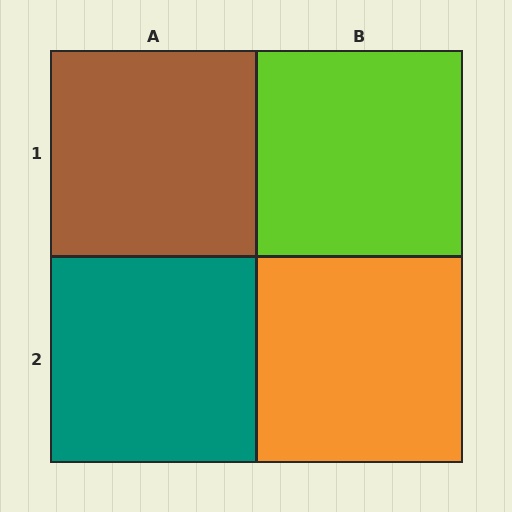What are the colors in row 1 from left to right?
Brown, lime.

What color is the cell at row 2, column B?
Orange.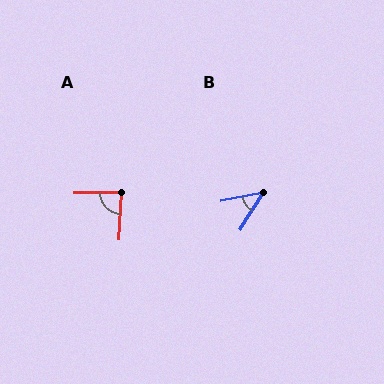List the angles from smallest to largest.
B (47°), A (86°).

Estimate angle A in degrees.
Approximately 86 degrees.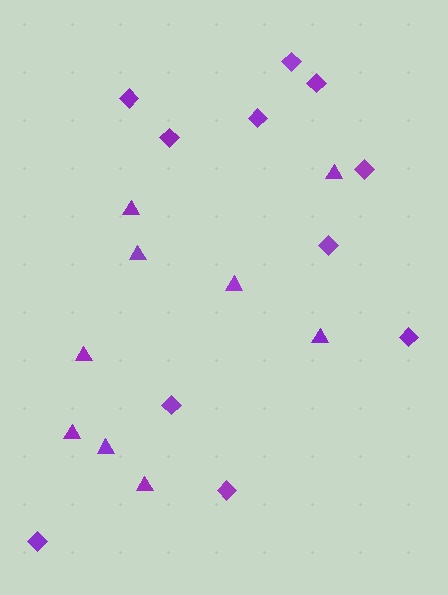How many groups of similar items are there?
There are 2 groups: one group of diamonds (11) and one group of triangles (9).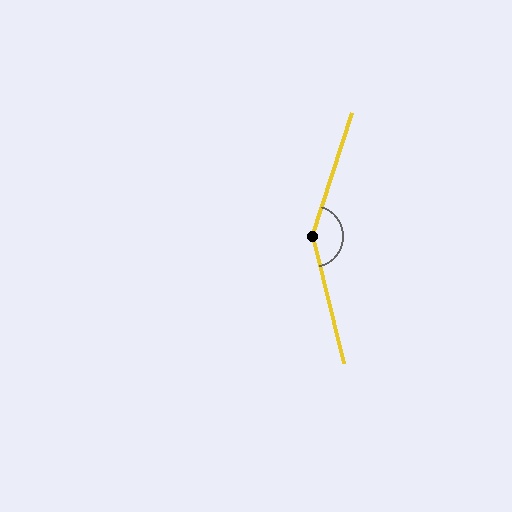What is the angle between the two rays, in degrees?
Approximately 149 degrees.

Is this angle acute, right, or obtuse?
It is obtuse.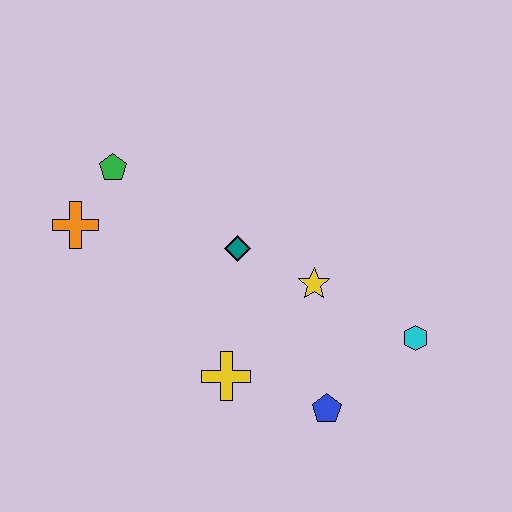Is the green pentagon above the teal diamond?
Yes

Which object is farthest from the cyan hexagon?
The orange cross is farthest from the cyan hexagon.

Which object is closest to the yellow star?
The teal diamond is closest to the yellow star.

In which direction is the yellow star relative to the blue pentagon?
The yellow star is above the blue pentagon.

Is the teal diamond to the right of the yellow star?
No